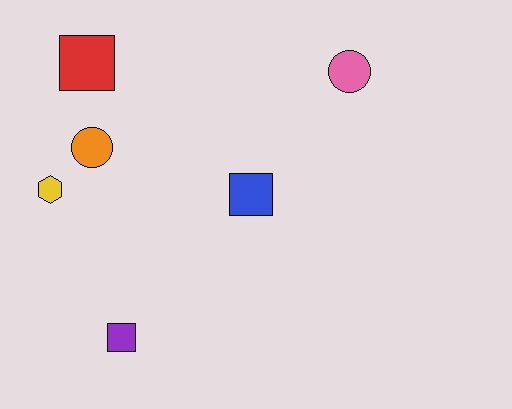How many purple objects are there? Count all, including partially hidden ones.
There is 1 purple object.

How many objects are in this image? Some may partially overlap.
There are 6 objects.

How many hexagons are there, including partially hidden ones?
There is 1 hexagon.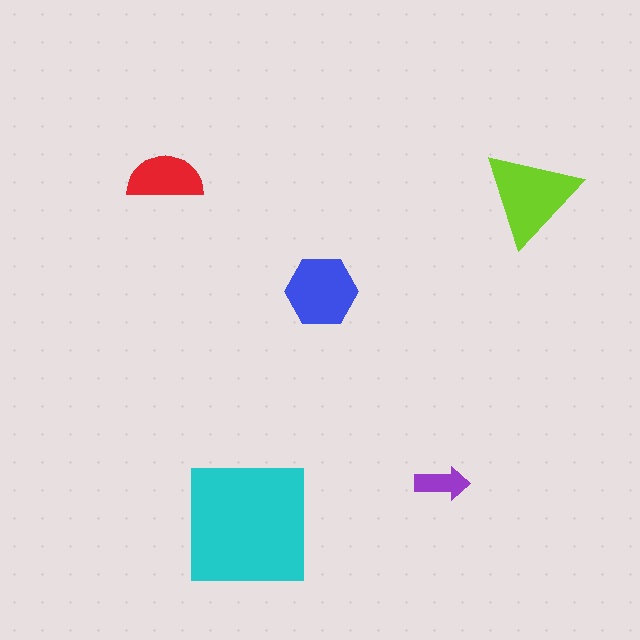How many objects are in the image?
There are 5 objects in the image.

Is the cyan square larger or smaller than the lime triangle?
Larger.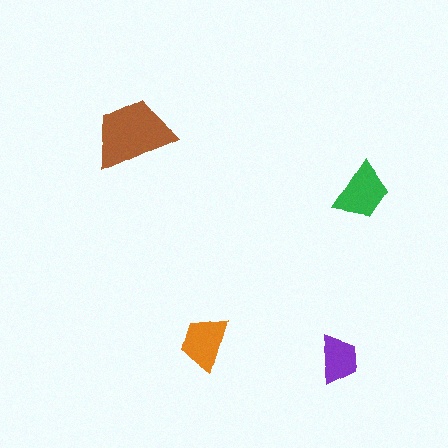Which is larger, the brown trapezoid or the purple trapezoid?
The brown one.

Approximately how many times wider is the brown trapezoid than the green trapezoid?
About 1.5 times wider.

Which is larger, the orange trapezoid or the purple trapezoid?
The orange one.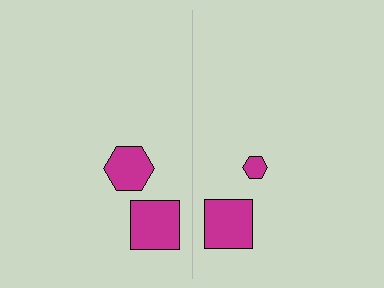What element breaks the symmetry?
The magenta hexagon on the right side has a different size than its mirror counterpart.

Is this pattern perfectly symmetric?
No, the pattern is not perfectly symmetric. The magenta hexagon on the right side has a different size than its mirror counterpart.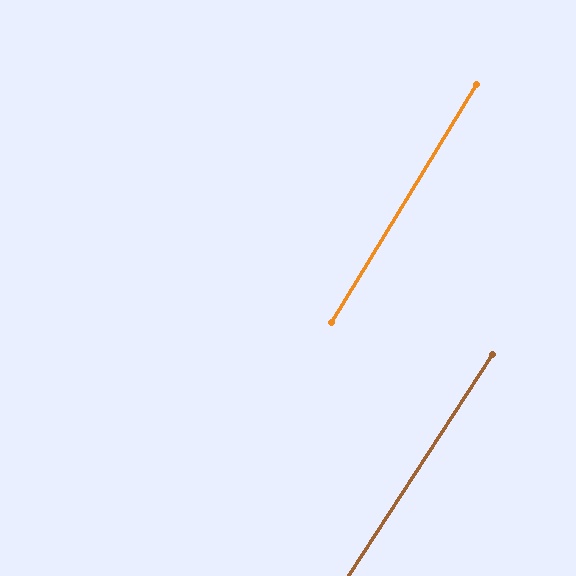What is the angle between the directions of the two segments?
Approximately 2 degrees.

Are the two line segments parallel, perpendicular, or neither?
Parallel — their directions differ by only 1.6°.